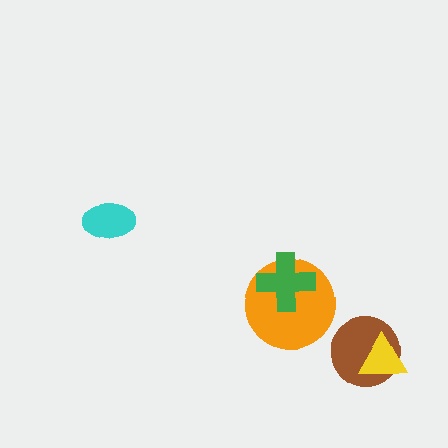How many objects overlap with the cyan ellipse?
0 objects overlap with the cyan ellipse.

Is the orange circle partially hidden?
Yes, it is partially covered by another shape.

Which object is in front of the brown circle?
The yellow triangle is in front of the brown circle.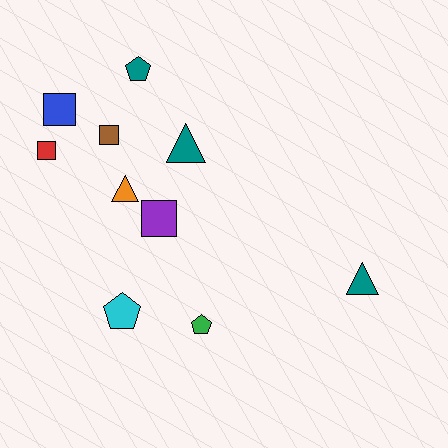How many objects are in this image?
There are 10 objects.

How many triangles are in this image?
There are 3 triangles.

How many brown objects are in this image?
There is 1 brown object.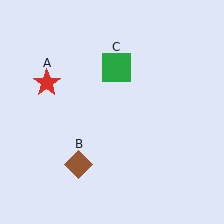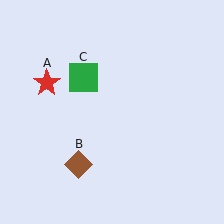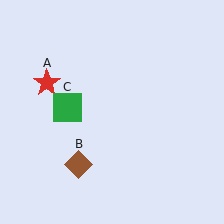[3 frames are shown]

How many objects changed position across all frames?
1 object changed position: green square (object C).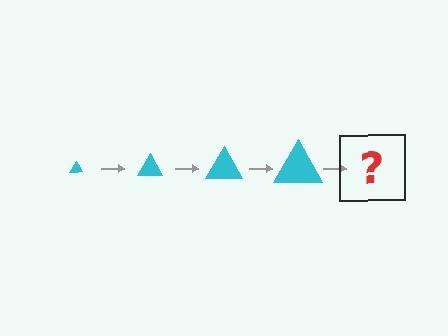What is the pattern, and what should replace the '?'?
The pattern is that the triangle gets progressively larger each step. The '?' should be a cyan triangle, larger than the previous one.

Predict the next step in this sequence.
The next step is a cyan triangle, larger than the previous one.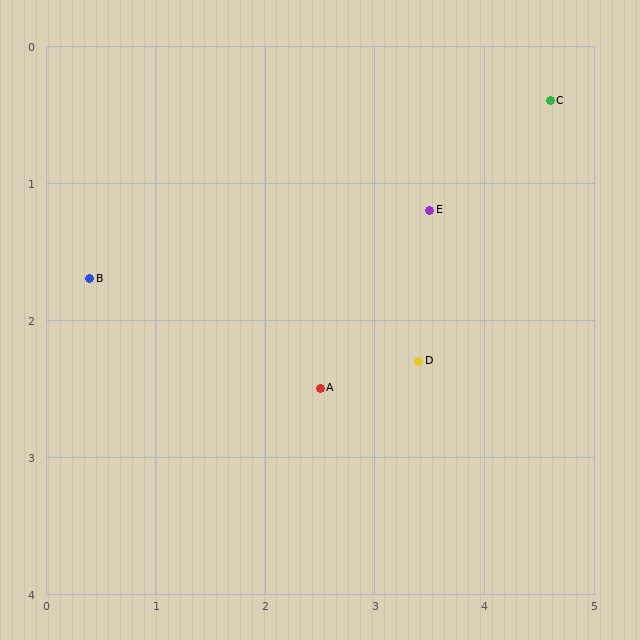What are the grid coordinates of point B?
Point B is at approximately (0.4, 1.7).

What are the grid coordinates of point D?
Point D is at approximately (3.4, 2.3).